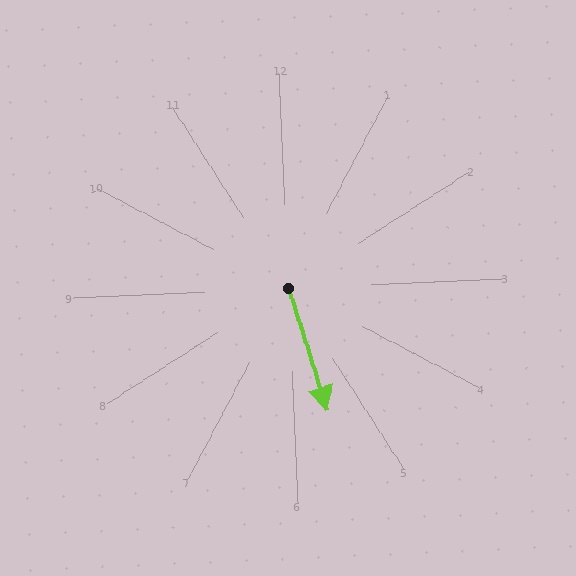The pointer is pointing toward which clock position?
Roughly 5 o'clock.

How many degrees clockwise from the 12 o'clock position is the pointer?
Approximately 165 degrees.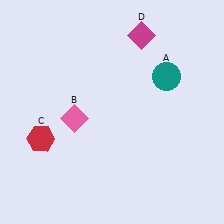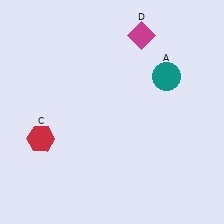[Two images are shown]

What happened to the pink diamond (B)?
The pink diamond (B) was removed in Image 2. It was in the bottom-left area of Image 1.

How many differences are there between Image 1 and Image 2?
There is 1 difference between the two images.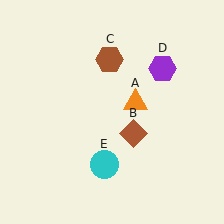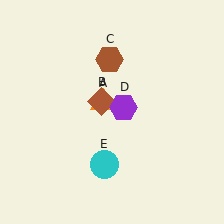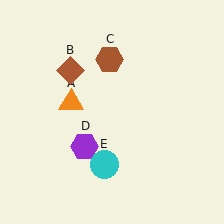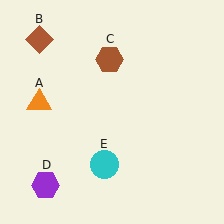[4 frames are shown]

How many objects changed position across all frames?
3 objects changed position: orange triangle (object A), brown diamond (object B), purple hexagon (object D).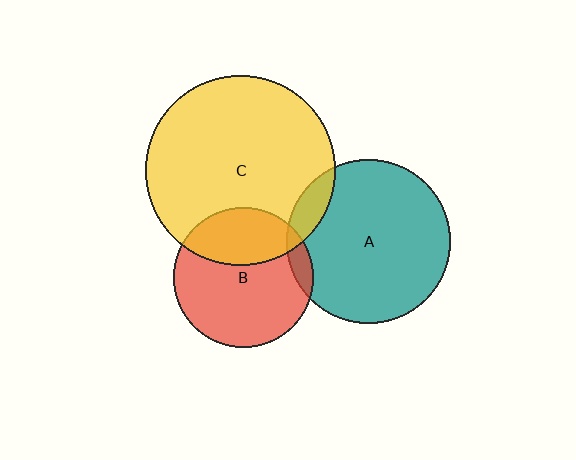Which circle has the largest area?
Circle C (yellow).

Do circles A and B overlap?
Yes.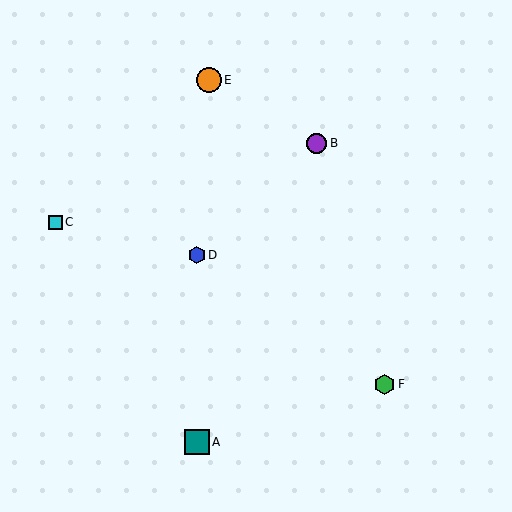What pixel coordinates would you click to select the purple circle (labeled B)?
Click at (317, 143) to select the purple circle B.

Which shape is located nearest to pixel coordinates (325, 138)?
The purple circle (labeled B) at (317, 143) is nearest to that location.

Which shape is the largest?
The orange circle (labeled E) is the largest.